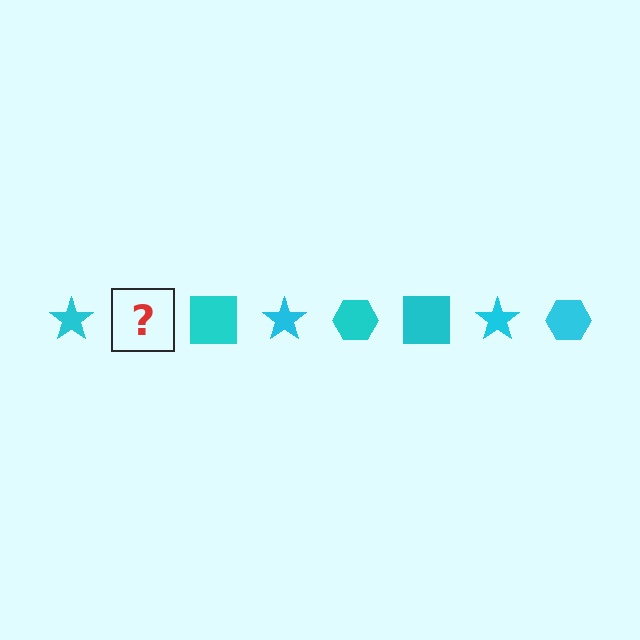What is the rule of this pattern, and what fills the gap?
The rule is that the pattern cycles through star, hexagon, square shapes in cyan. The gap should be filled with a cyan hexagon.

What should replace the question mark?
The question mark should be replaced with a cyan hexagon.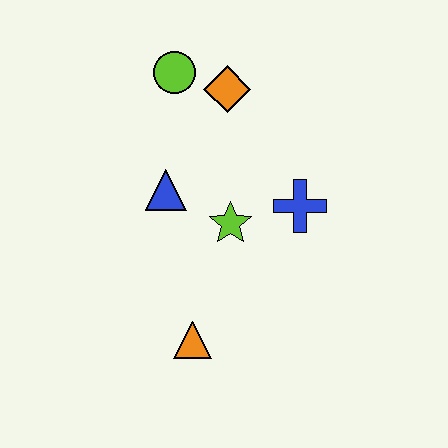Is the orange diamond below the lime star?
No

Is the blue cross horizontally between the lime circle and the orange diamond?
No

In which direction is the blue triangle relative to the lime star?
The blue triangle is to the left of the lime star.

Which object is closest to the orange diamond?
The lime circle is closest to the orange diamond.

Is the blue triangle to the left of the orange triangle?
Yes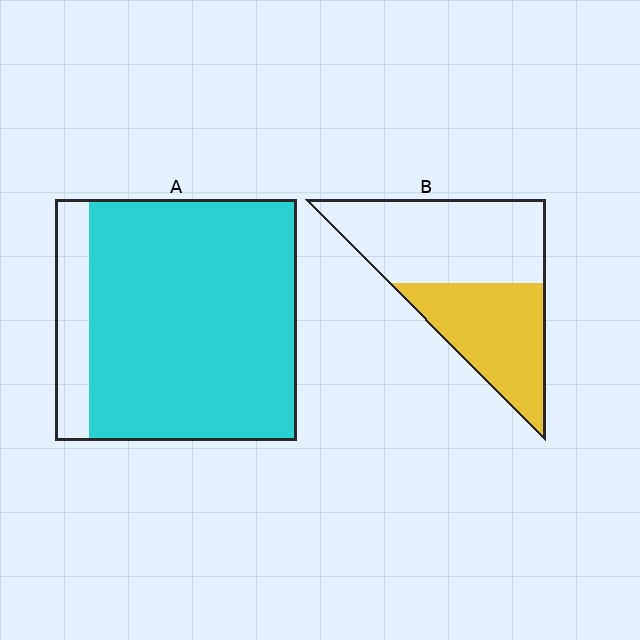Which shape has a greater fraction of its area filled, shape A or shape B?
Shape A.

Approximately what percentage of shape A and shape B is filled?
A is approximately 85% and B is approximately 45%.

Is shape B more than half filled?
No.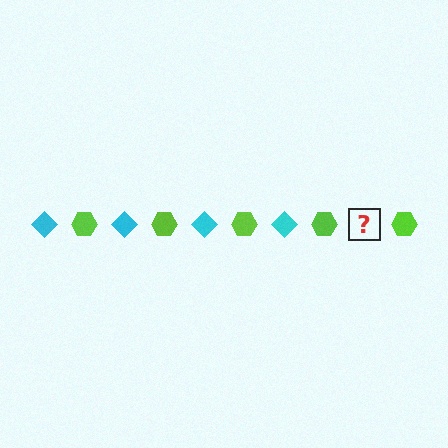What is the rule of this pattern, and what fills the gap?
The rule is that the pattern alternates between cyan diamond and lime hexagon. The gap should be filled with a cyan diamond.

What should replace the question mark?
The question mark should be replaced with a cyan diamond.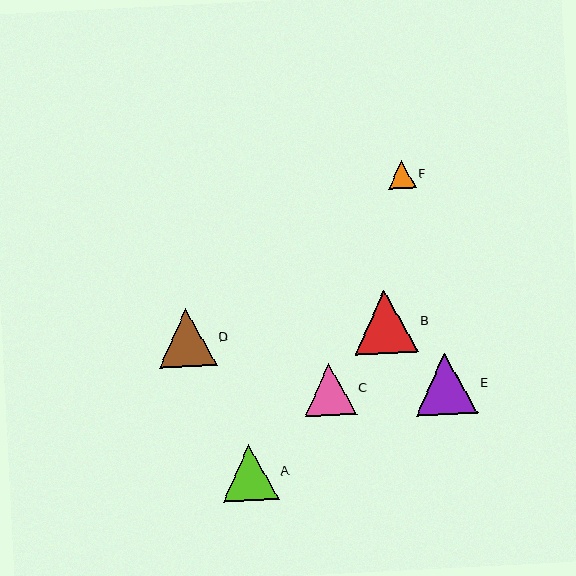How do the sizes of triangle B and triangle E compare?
Triangle B and triangle E are approximately the same size.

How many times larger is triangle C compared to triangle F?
Triangle C is approximately 1.9 times the size of triangle F.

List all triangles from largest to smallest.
From largest to smallest: B, E, D, A, C, F.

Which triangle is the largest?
Triangle B is the largest with a size of approximately 63 pixels.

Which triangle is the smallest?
Triangle F is the smallest with a size of approximately 28 pixels.